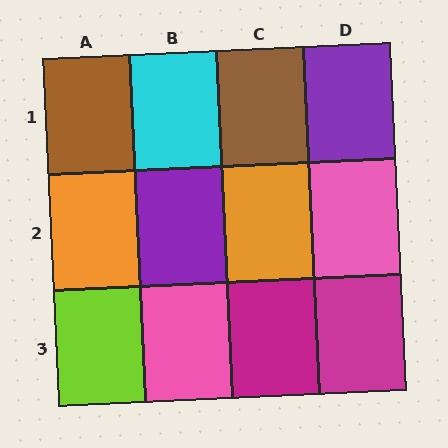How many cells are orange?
2 cells are orange.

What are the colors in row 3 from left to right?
Lime, pink, magenta, magenta.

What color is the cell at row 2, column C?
Orange.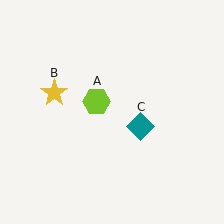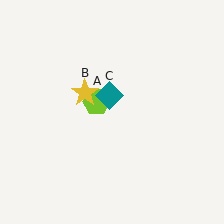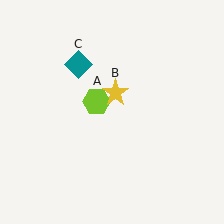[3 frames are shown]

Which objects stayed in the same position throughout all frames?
Lime hexagon (object A) remained stationary.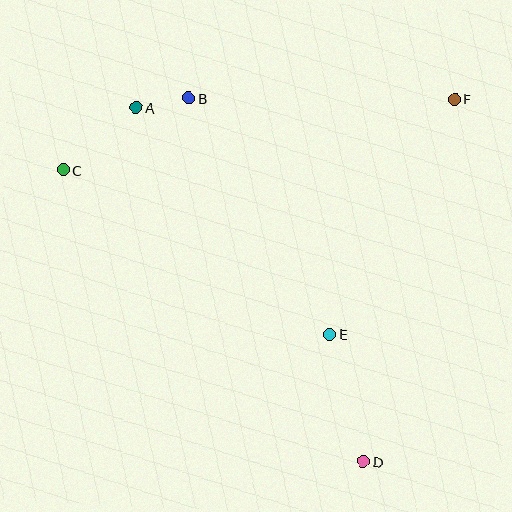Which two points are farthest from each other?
Points A and D are farthest from each other.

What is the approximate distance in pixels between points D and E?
The distance between D and E is approximately 132 pixels.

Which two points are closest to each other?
Points A and B are closest to each other.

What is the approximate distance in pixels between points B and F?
The distance between B and F is approximately 266 pixels.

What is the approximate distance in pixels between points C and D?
The distance between C and D is approximately 419 pixels.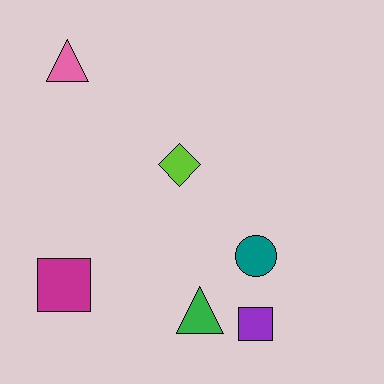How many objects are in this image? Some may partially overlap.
There are 6 objects.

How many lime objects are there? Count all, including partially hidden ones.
There is 1 lime object.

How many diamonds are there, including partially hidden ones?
There is 1 diamond.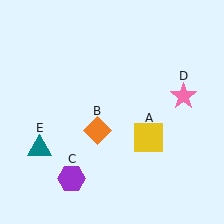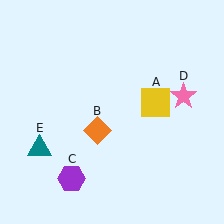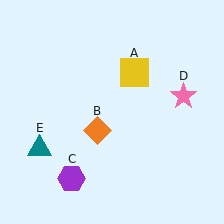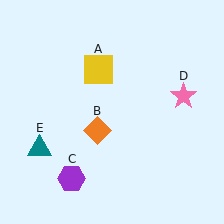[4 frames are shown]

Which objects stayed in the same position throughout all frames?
Orange diamond (object B) and purple hexagon (object C) and pink star (object D) and teal triangle (object E) remained stationary.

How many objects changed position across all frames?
1 object changed position: yellow square (object A).